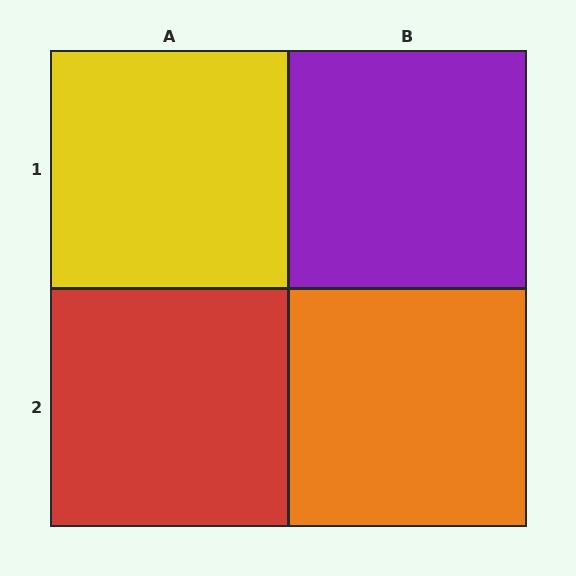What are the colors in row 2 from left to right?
Red, orange.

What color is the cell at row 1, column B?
Purple.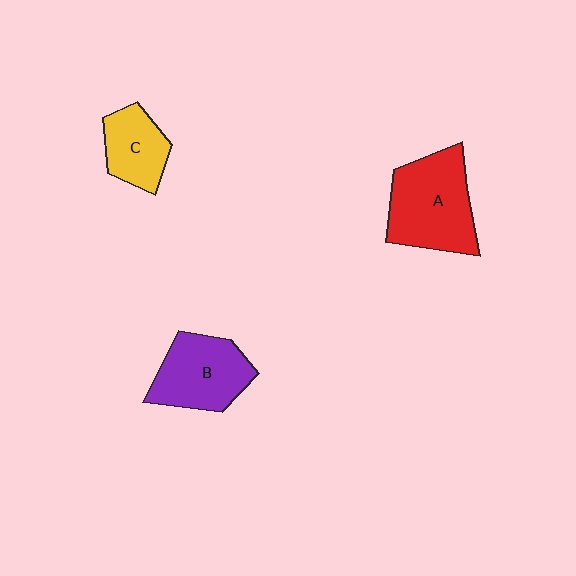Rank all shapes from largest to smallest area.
From largest to smallest: A (red), B (purple), C (yellow).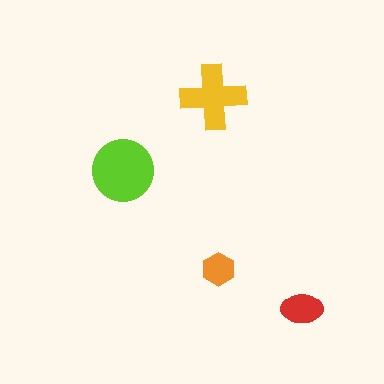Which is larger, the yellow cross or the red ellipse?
The yellow cross.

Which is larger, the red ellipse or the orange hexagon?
The red ellipse.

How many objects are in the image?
There are 4 objects in the image.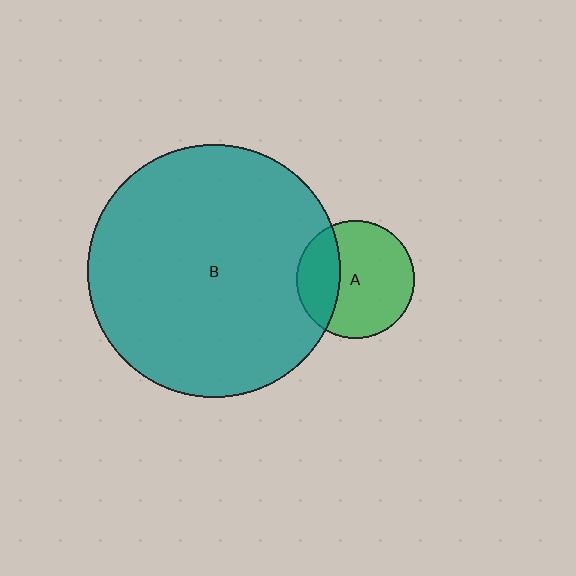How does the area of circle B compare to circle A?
Approximately 4.6 times.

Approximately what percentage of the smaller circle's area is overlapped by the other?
Approximately 30%.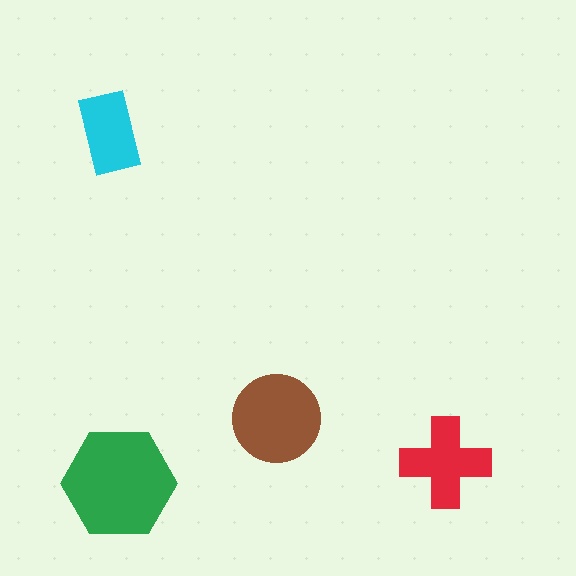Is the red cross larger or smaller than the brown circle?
Smaller.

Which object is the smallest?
The cyan rectangle.